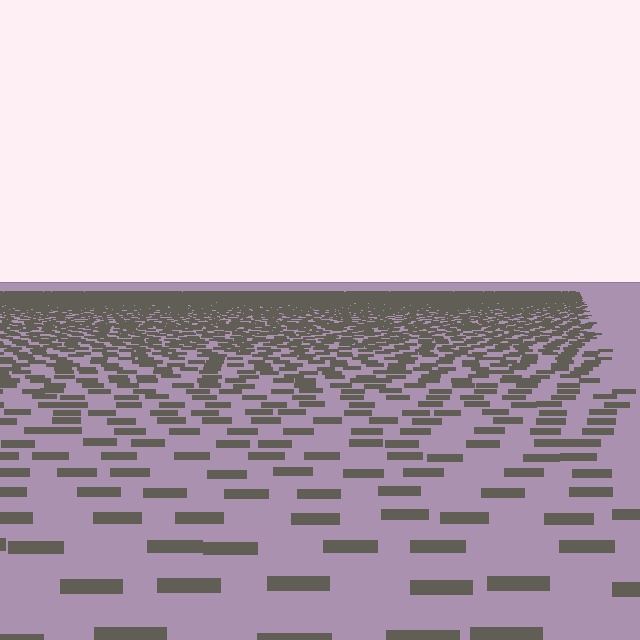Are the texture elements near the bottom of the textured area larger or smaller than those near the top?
Larger. Near the bottom, elements are closer to the viewer and appear at a bigger on-screen size.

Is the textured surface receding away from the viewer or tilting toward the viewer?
The surface is receding away from the viewer. Texture elements get smaller and denser toward the top.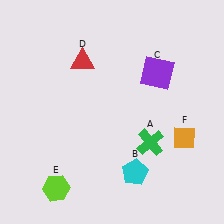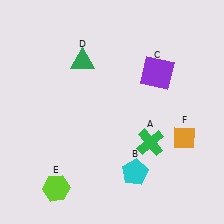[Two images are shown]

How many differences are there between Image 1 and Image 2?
There is 1 difference between the two images.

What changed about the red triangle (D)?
In Image 1, D is red. In Image 2, it changed to green.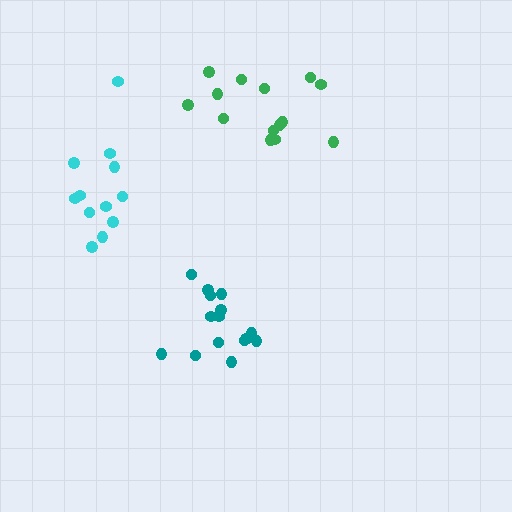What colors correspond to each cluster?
The clusters are colored: green, teal, cyan.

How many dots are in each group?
Group 1: 14 dots, Group 2: 15 dots, Group 3: 12 dots (41 total).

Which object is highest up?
The green cluster is topmost.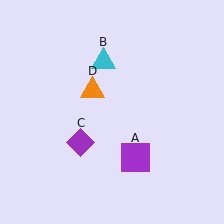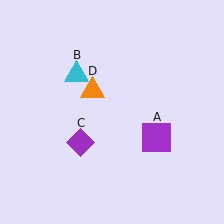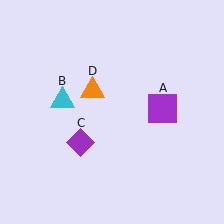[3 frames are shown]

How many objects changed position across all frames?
2 objects changed position: purple square (object A), cyan triangle (object B).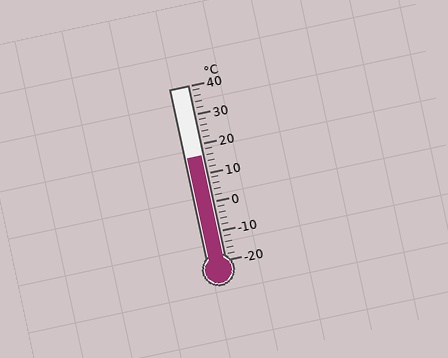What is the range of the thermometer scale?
The thermometer scale ranges from -20°C to 40°C.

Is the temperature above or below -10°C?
The temperature is above -10°C.